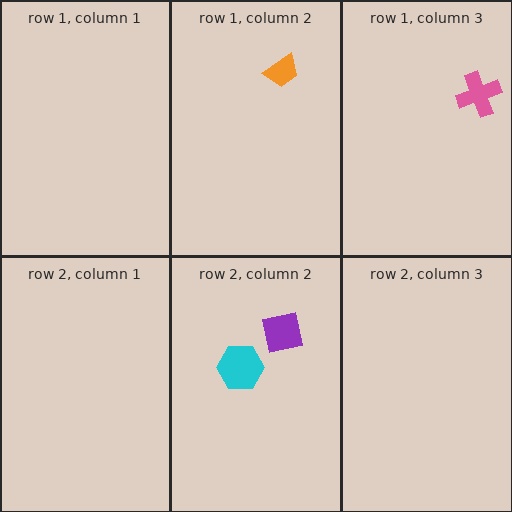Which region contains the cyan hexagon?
The row 2, column 2 region.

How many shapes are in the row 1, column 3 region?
1.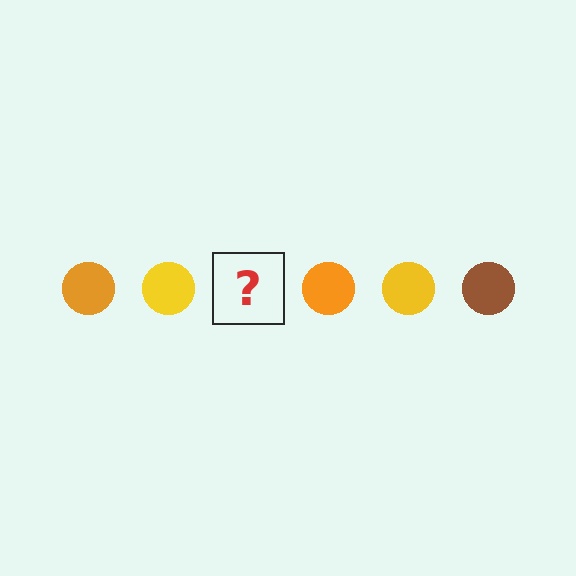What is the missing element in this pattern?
The missing element is a brown circle.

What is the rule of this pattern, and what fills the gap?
The rule is that the pattern cycles through orange, yellow, brown circles. The gap should be filled with a brown circle.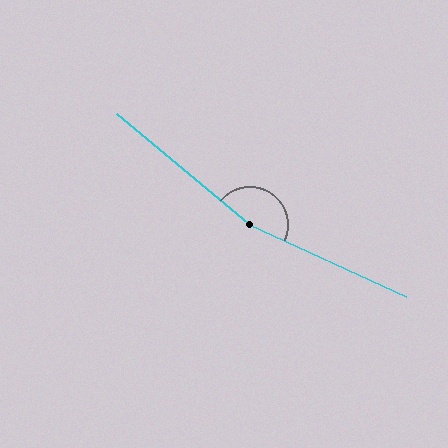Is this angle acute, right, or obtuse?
It is obtuse.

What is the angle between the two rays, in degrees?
Approximately 165 degrees.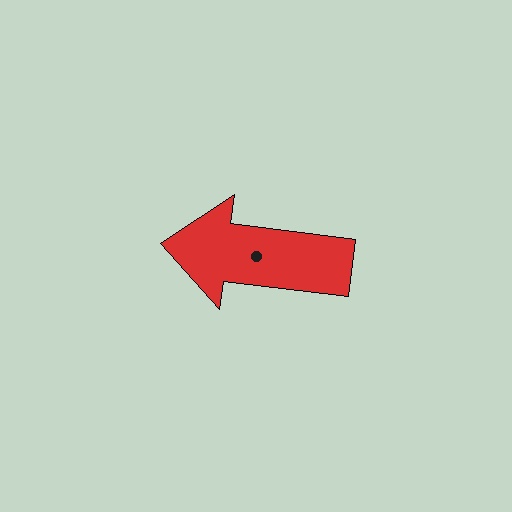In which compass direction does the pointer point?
West.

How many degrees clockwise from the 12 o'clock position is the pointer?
Approximately 277 degrees.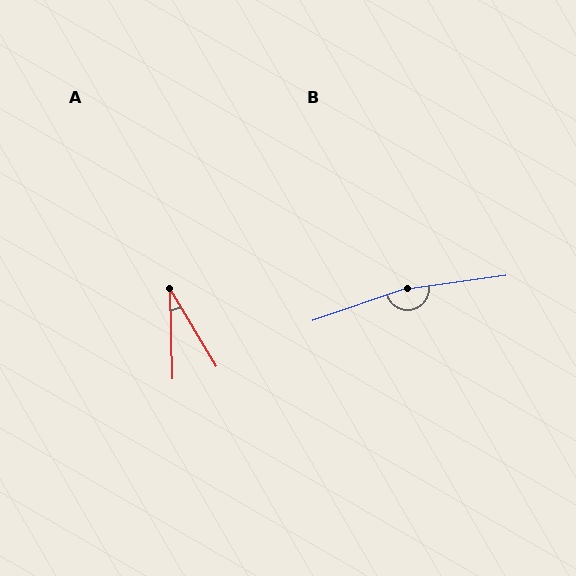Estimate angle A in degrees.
Approximately 29 degrees.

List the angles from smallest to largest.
A (29°), B (169°).